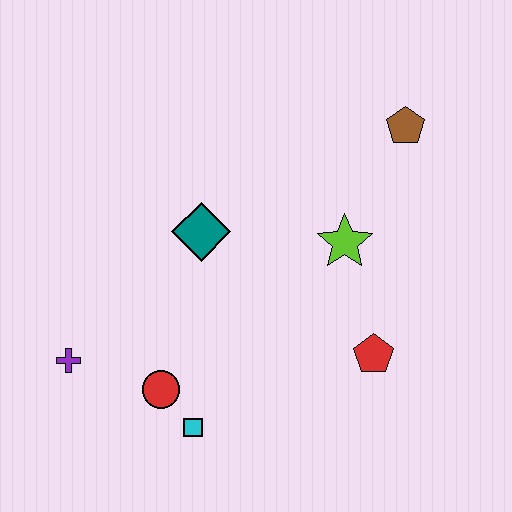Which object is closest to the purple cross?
The red circle is closest to the purple cross.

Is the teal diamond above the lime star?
Yes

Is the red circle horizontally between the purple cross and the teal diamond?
Yes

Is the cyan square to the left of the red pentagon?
Yes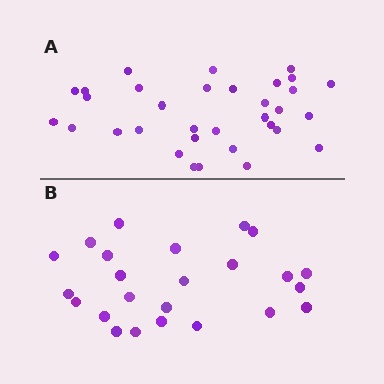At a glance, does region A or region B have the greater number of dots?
Region A (the top region) has more dots.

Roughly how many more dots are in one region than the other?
Region A has roughly 8 or so more dots than region B.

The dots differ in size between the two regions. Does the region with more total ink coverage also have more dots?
No. Region B has more total ink coverage because its dots are larger, but region A actually contains more individual dots. Total area can be misleading — the number of items is what matters here.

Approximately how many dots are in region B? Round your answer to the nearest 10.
About 20 dots. (The exact count is 24, which rounds to 20.)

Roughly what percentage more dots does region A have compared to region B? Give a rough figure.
About 40% more.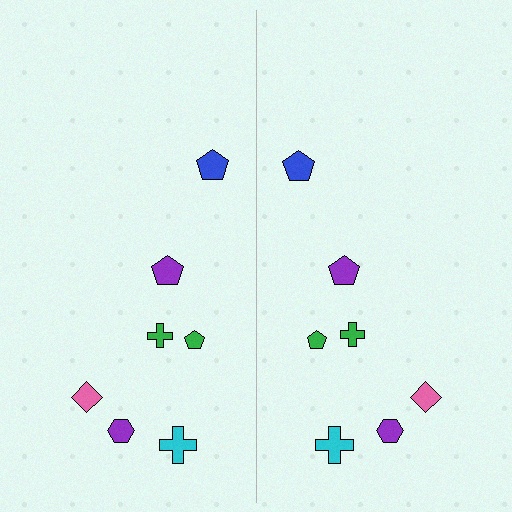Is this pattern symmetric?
Yes, this pattern has bilateral (reflection) symmetry.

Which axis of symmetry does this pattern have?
The pattern has a vertical axis of symmetry running through the center of the image.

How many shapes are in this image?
There are 14 shapes in this image.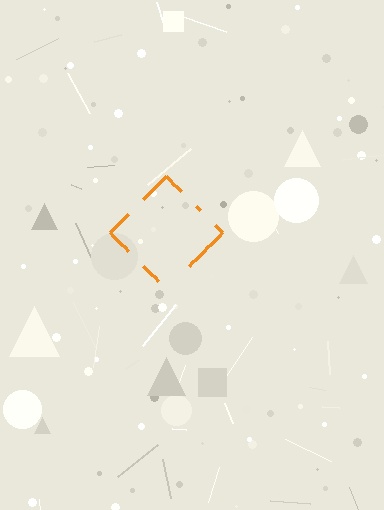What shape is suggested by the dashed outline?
The dashed outline suggests a diamond.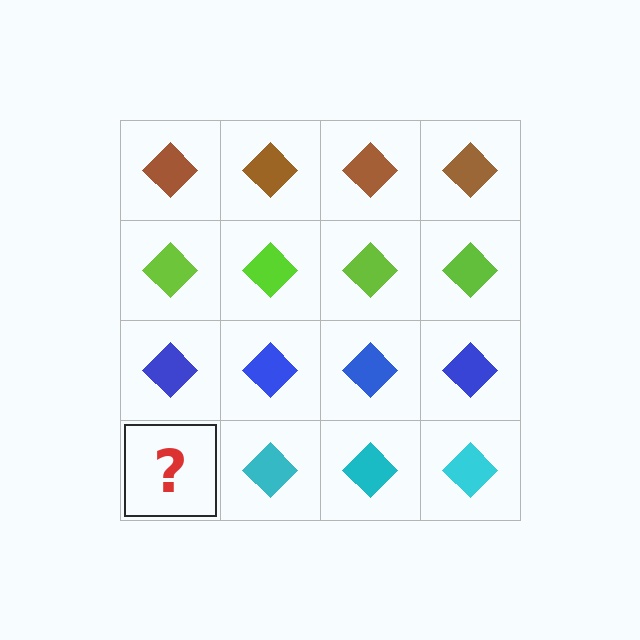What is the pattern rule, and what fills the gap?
The rule is that each row has a consistent color. The gap should be filled with a cyan diamond.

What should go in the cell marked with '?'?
The missing cell should contain a cyan diamond.